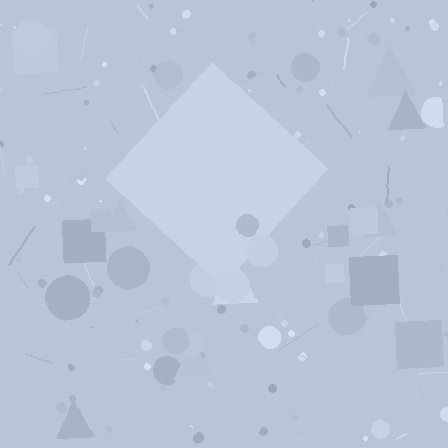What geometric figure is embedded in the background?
A diamond is embedded in the background.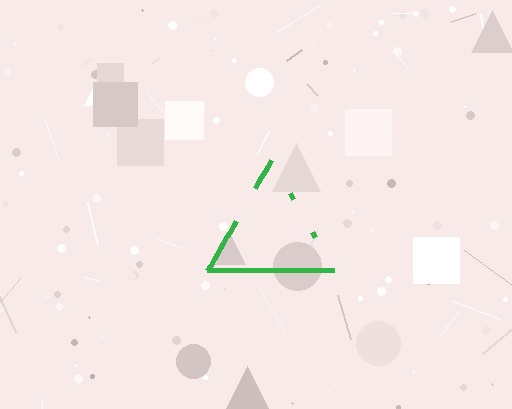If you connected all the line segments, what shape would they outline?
They would outline a triangle.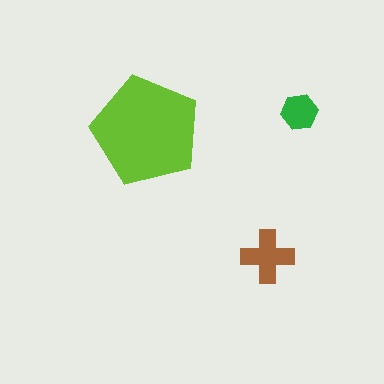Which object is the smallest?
The green hexagon.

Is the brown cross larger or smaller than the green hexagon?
Larger.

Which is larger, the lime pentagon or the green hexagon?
The lime pentagon.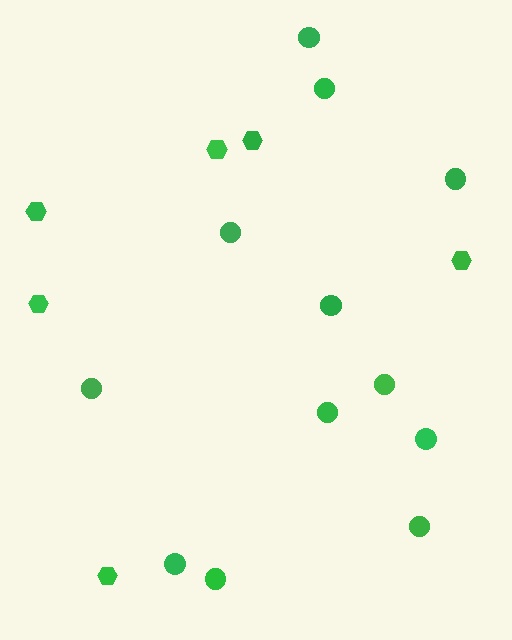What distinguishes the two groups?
There are 2 groups: one group of circles (12) and one group of hexagons (6).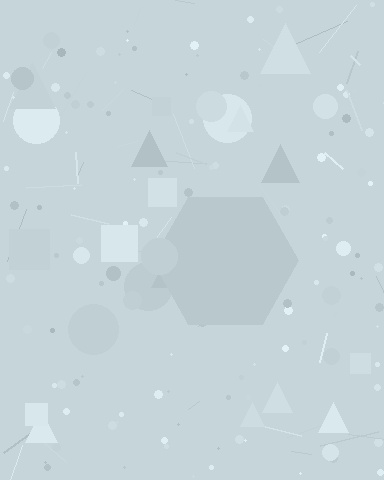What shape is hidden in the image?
A hexagon is hidden in the image.